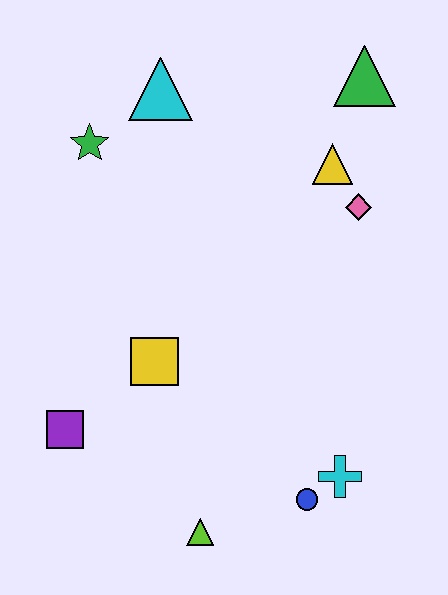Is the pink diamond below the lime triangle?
No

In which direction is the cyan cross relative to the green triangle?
The cyan cross is below the green triangle.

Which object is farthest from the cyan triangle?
The lime triangle is farthest from the cyan triangle.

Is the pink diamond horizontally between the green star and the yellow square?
No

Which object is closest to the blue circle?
The cyan cross is closest to the blue circle.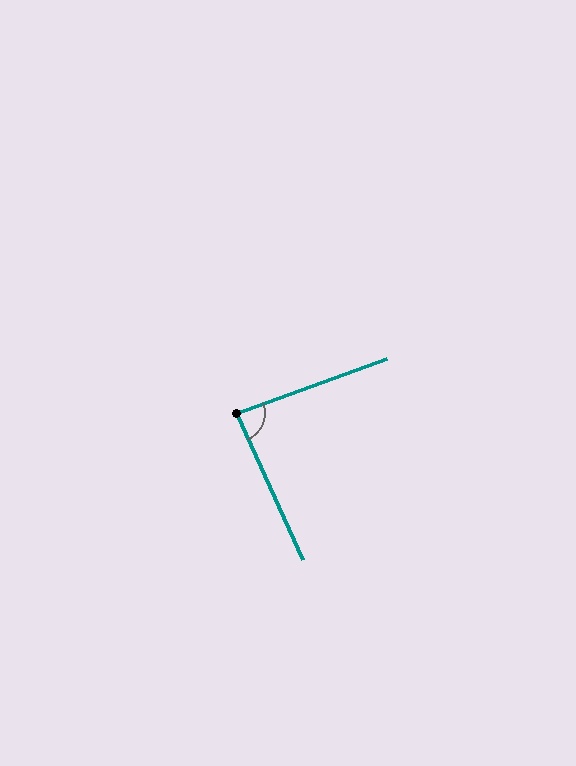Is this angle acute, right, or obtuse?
It is approximately a right angle.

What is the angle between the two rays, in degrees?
Approximately 85 degrees.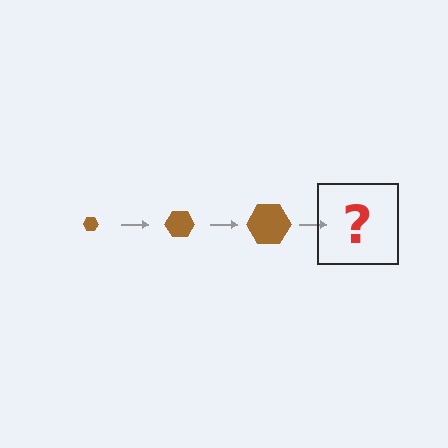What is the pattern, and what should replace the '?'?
The pattern is that the hexagon gets progressively larger each step. The '?' should be a brown hexagon, larger than the previous one.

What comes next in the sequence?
The next element should be a brown hexagon, larger than the previous one.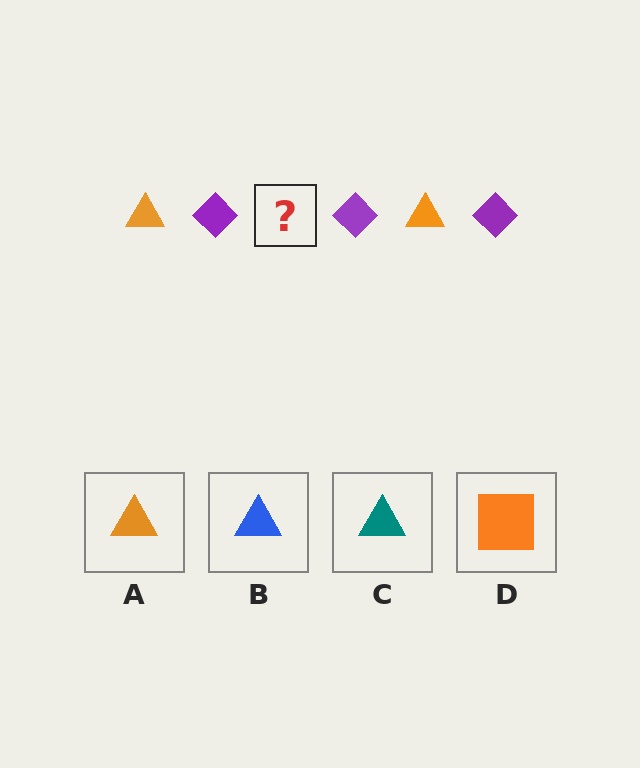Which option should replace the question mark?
Option A.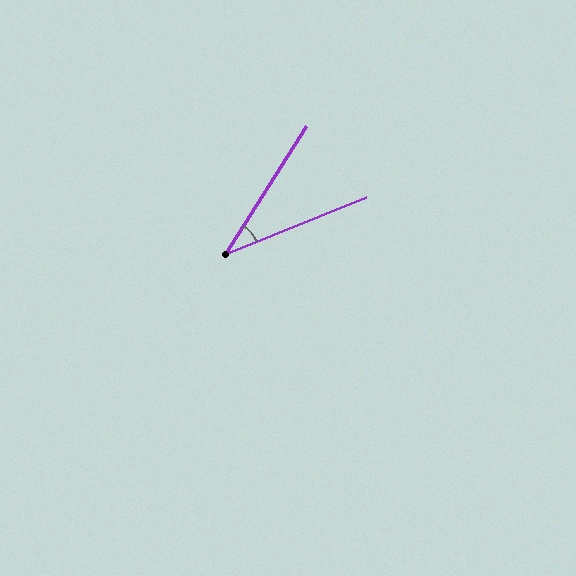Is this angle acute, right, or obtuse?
It is acute.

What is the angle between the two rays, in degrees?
Approximately 36 degrees.